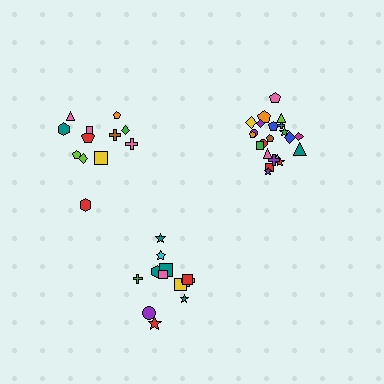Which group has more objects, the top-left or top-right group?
The top-right group.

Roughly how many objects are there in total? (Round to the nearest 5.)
Roughly 45 objects in total.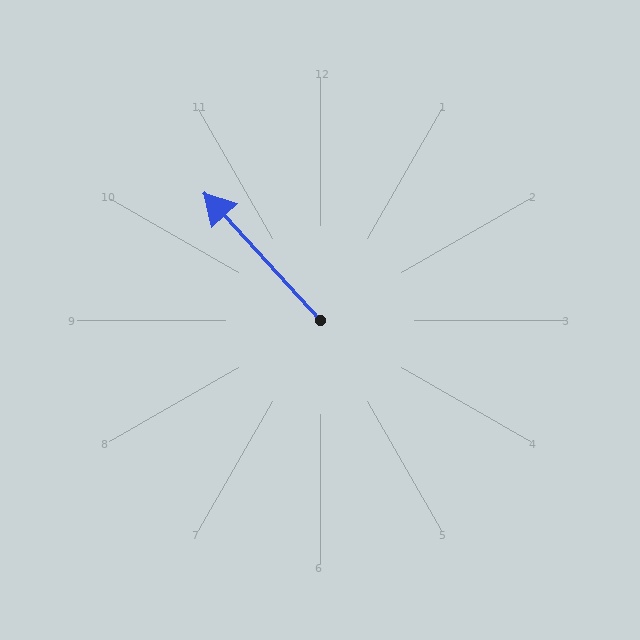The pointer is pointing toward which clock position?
Roughly 11 o'clock.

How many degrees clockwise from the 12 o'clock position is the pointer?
Approximately 318 degrees.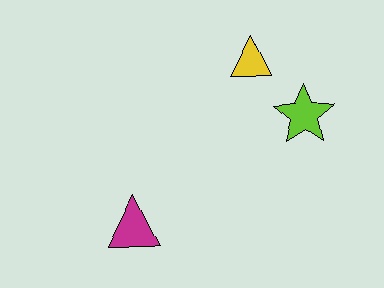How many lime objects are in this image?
There is 1 lime object.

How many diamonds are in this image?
There are no diamonds.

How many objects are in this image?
There are 3 objects.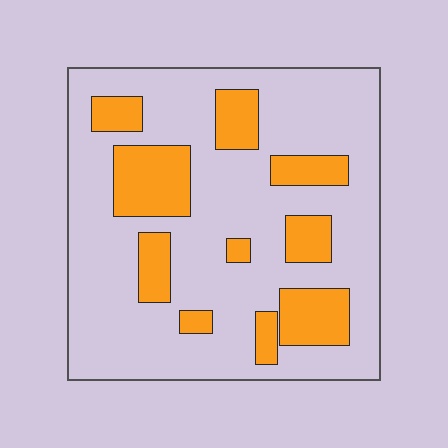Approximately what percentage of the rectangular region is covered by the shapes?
Approximately 25%.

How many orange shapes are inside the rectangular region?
10.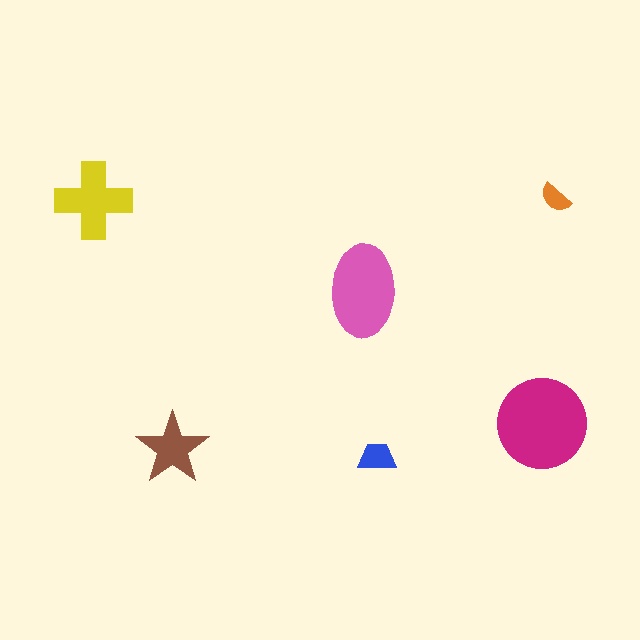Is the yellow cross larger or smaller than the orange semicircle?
Larger.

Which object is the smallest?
The orange semicircle.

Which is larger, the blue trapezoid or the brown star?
The brown star.